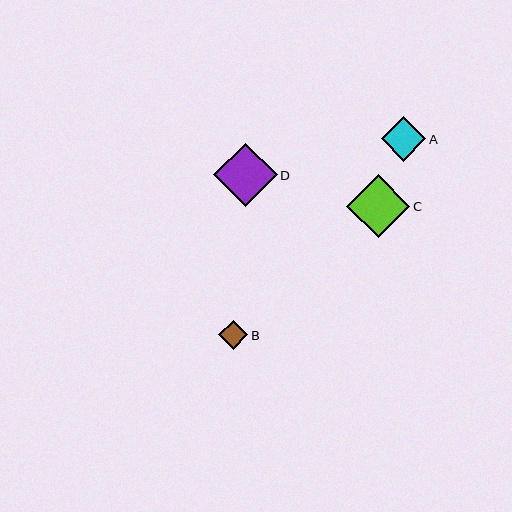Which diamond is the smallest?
Diamond B is the smallest with a size of approximately 29 pixels.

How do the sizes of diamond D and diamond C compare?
Diamond D and diamond C are approximately the same size.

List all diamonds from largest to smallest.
From largest to smallest: D, C, A, B.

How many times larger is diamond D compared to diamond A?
Diamond D is approximately 1.4 times the size of diamond A.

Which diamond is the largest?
Diamond D is the largest with a size of approximately 63 pixels.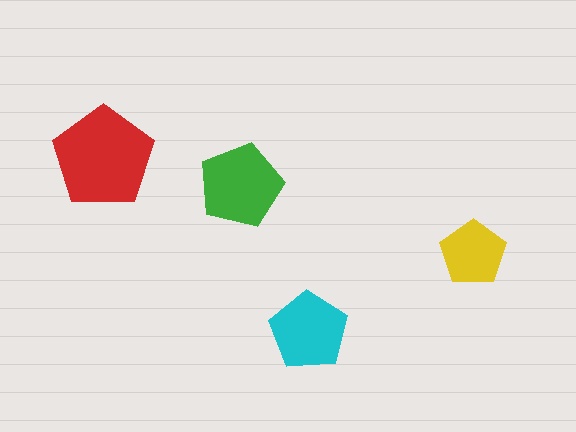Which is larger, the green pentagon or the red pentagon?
The red one.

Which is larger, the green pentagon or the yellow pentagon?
The green one.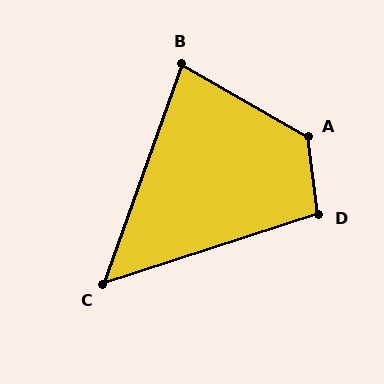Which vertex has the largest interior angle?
A, at approximately 128 degrees.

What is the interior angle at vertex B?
Approximately 80 degrees (acute).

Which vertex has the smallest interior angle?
C, at approximately 52 degrees.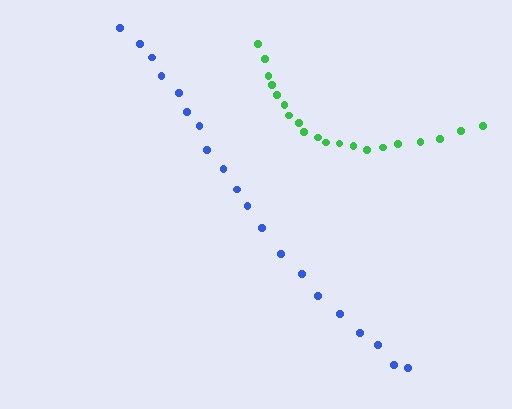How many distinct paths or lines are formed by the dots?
There are 2 distinct paths.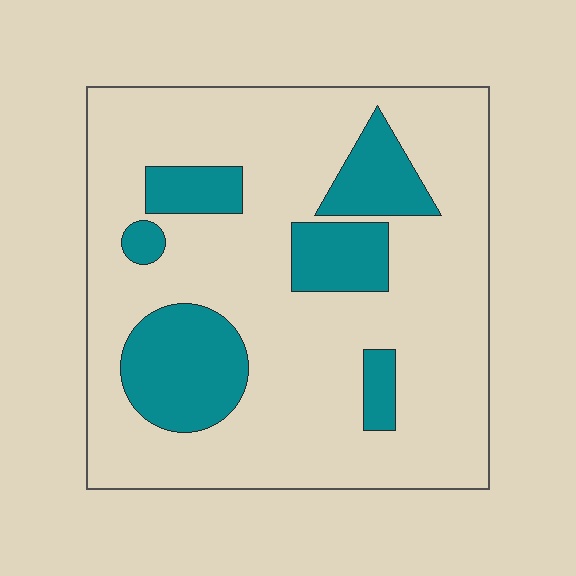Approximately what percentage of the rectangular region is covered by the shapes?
Approximately 20%.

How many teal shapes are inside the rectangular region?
6.